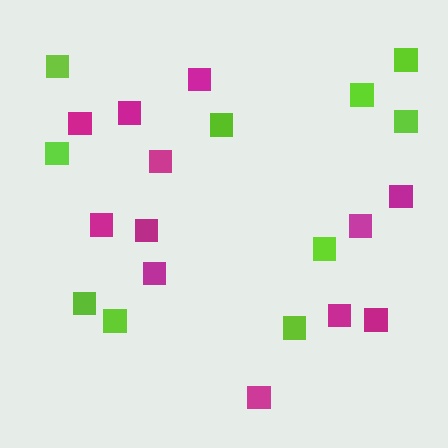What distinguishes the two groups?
There are 2 groups: one group of magenta squares (12) and one group of lime squares (10).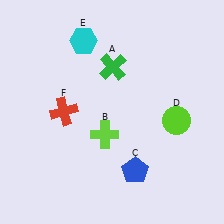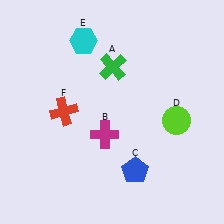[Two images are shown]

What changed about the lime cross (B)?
In Image 1, B is lime. In Image 2, it changed to magenta.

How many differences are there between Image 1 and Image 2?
There is 1 difference between the two images.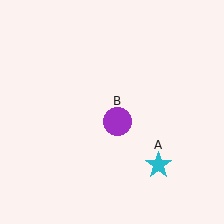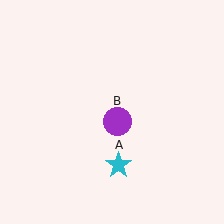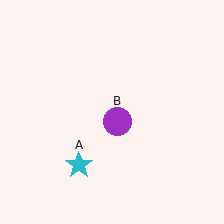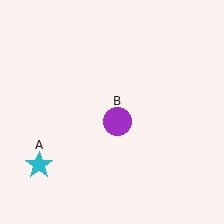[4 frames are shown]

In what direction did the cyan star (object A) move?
The cyan star (object A) moved left.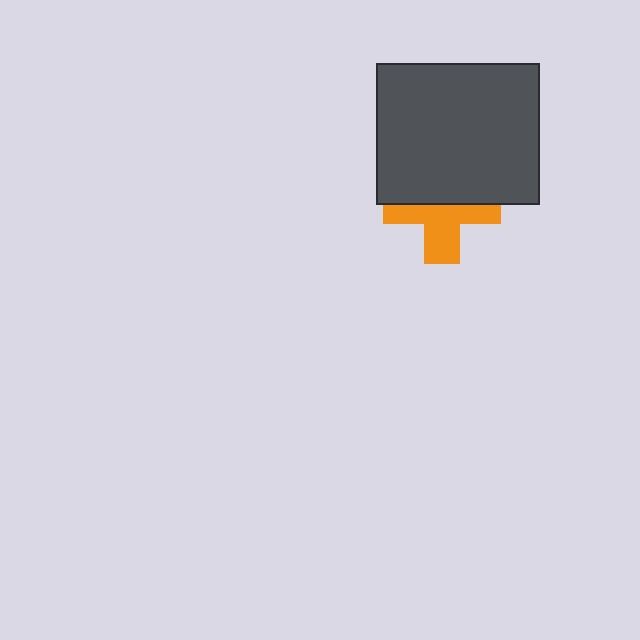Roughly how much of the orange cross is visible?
About half of it is visible (roughly 50%).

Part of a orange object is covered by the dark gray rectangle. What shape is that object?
It is a cross.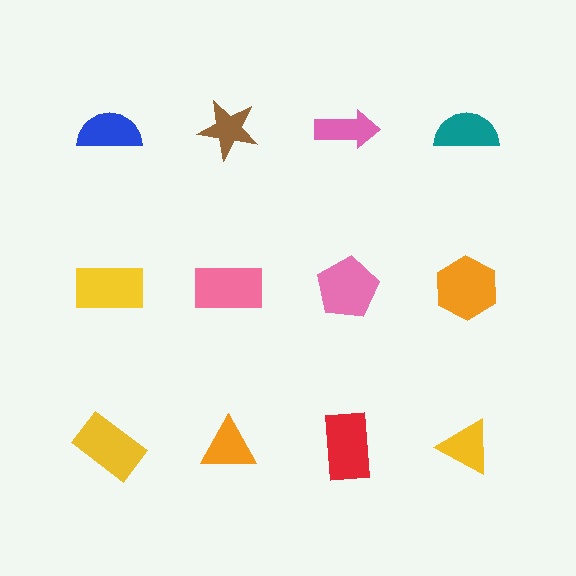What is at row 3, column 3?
A red rectangle.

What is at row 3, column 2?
An orange triangle.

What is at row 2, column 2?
A pink rectangle.